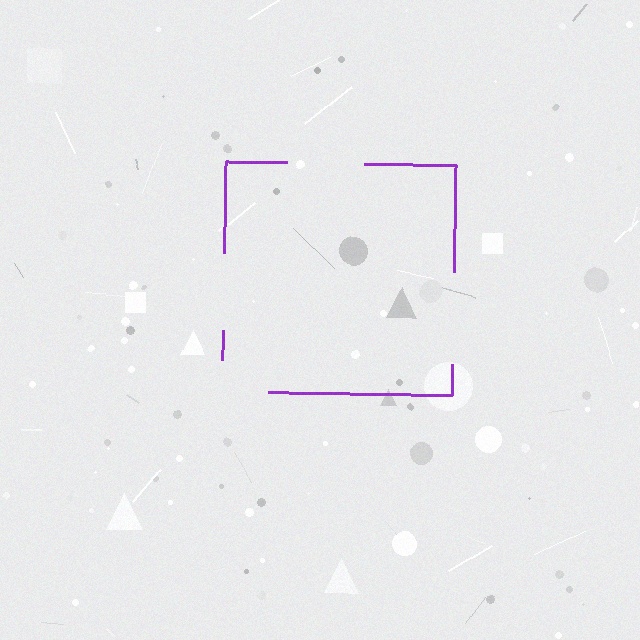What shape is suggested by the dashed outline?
The dashed outline suggests a square.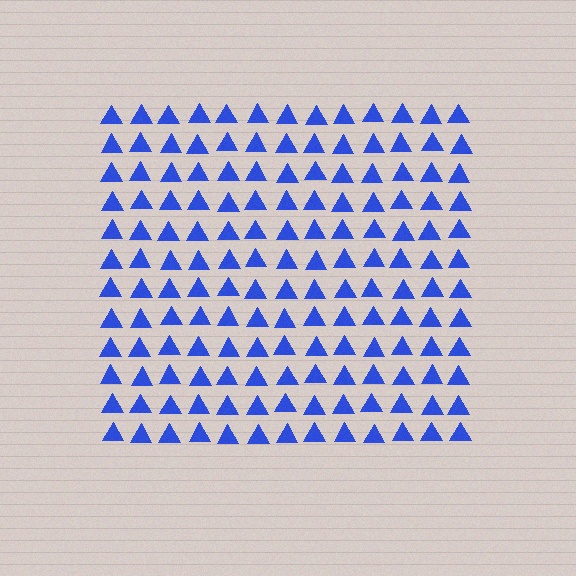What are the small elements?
The small elements are triangles.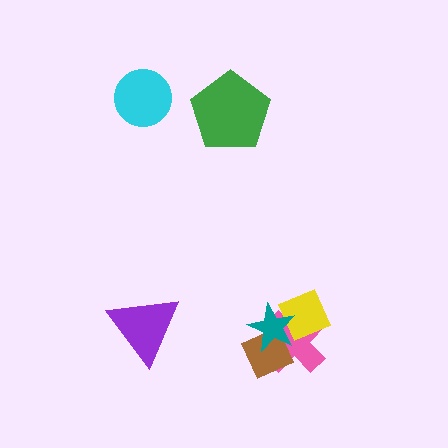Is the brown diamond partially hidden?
Yes, it is partially covered by another shape.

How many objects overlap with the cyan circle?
0 objects overlap with the cyan circle.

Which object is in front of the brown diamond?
The teal star is in front of the brown diamond.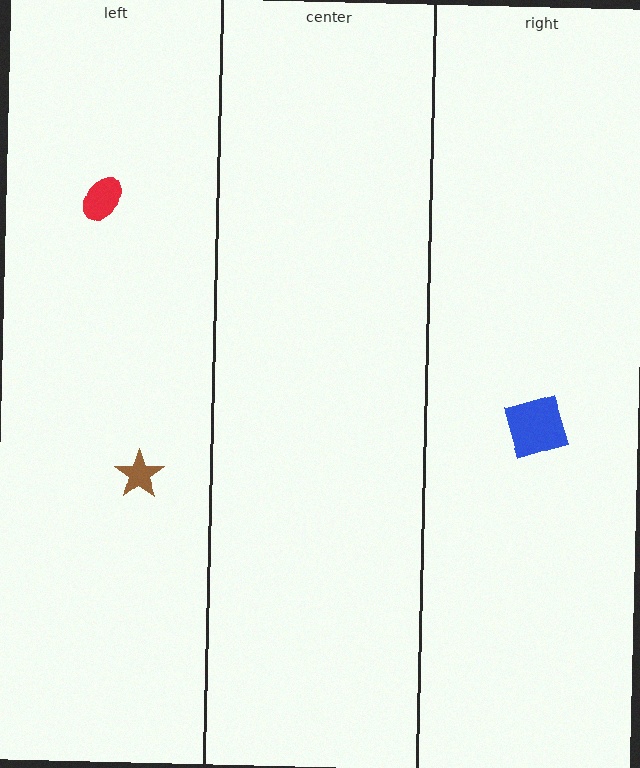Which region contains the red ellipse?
The left region.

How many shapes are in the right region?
1.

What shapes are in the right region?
The blue diamond.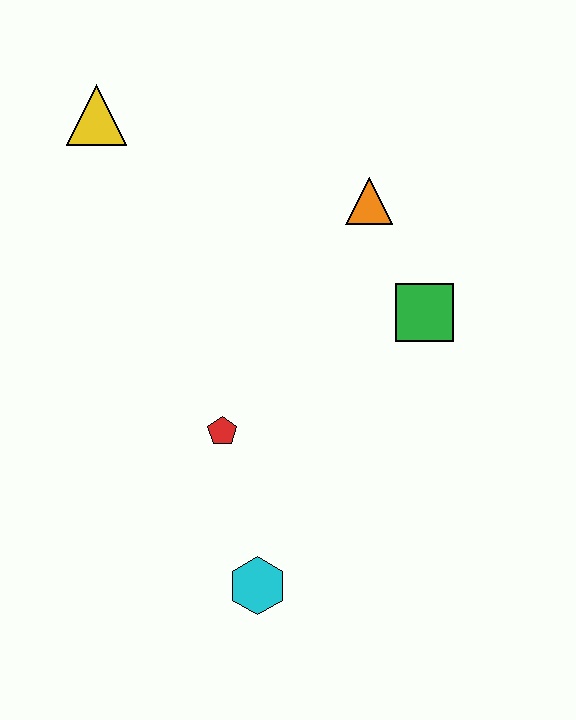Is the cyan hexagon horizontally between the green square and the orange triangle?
No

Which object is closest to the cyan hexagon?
The red pentagon is closest to the cyan hexagon.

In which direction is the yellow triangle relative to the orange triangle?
The yellow triangle is to the left of the orange triangle.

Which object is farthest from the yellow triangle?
The cyan hexagon is farthest from the yellow triangle.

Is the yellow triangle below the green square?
No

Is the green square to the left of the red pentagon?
No